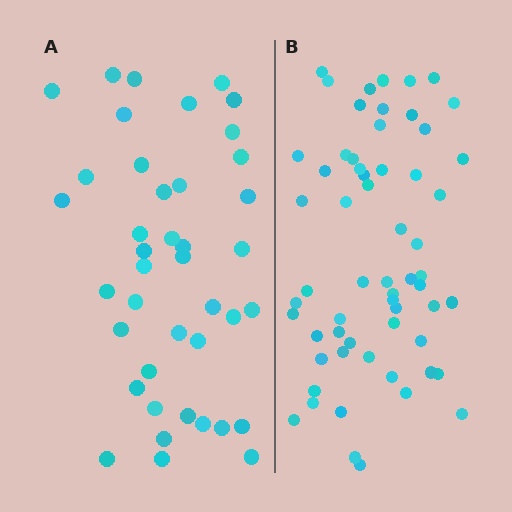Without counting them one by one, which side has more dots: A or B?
Region B (the right region) has more dots.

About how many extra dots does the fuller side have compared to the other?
Region B has approximately 20 more dots than region A.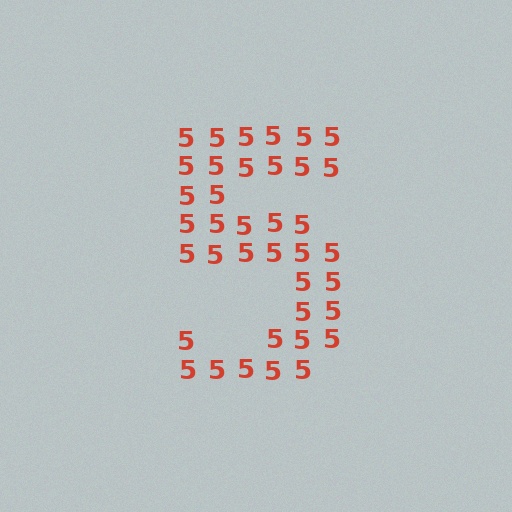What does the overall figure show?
The overall figure shows the digit 5.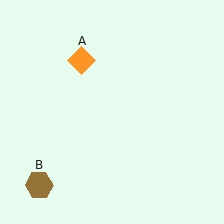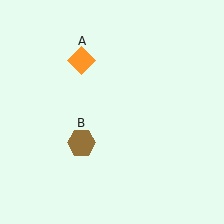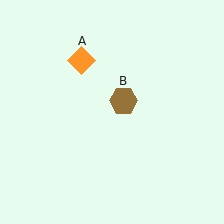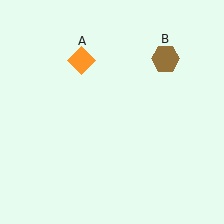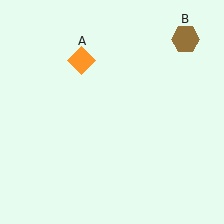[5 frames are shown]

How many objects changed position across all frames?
1 object changed position: brown hexagon (object B).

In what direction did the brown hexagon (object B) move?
The brown hexagon (object B) moved up and to the right.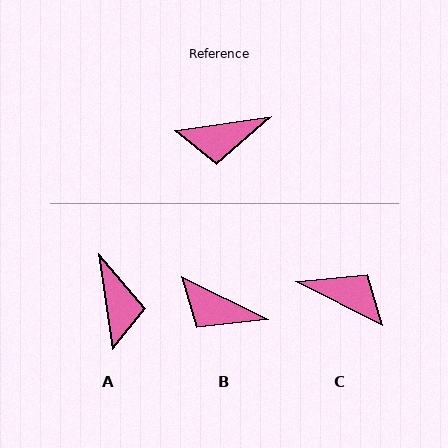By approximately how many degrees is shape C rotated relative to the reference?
Approximately 145 degrees counter-clockwise.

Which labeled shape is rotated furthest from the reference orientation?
C, about 145 degrees away.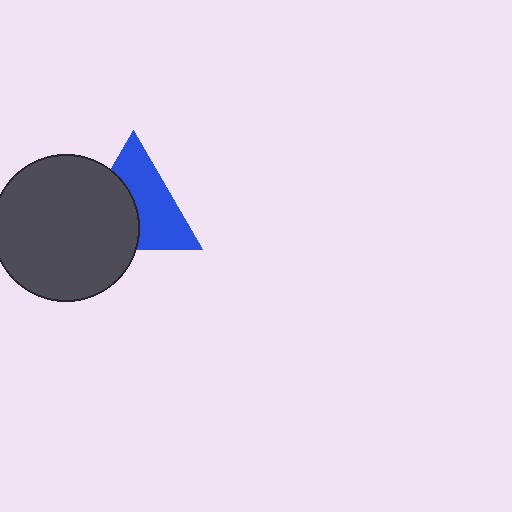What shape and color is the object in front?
The object in front is a dark gray circle.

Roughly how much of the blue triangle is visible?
About half of it is visible (roughly 56%).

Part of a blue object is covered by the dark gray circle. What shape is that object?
It is a triangle.